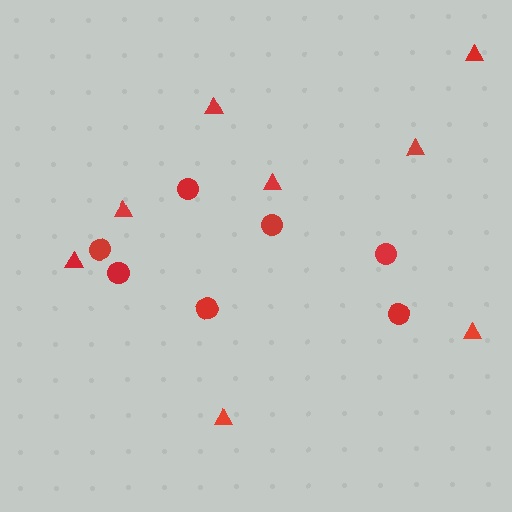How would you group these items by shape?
There are 2 groups: one group of triangles (8) and one group of circles (7).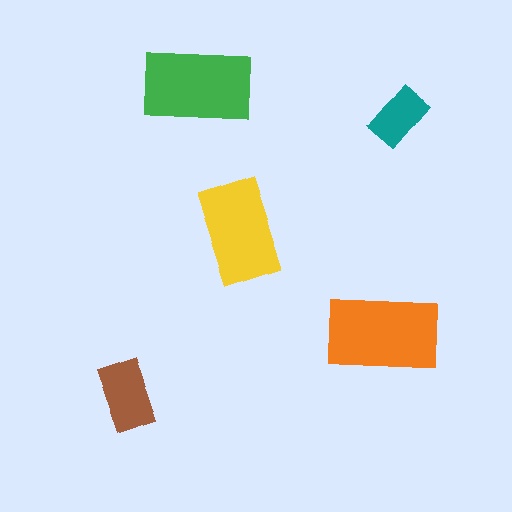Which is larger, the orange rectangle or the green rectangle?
The orange one.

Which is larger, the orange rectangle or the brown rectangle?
The orange one.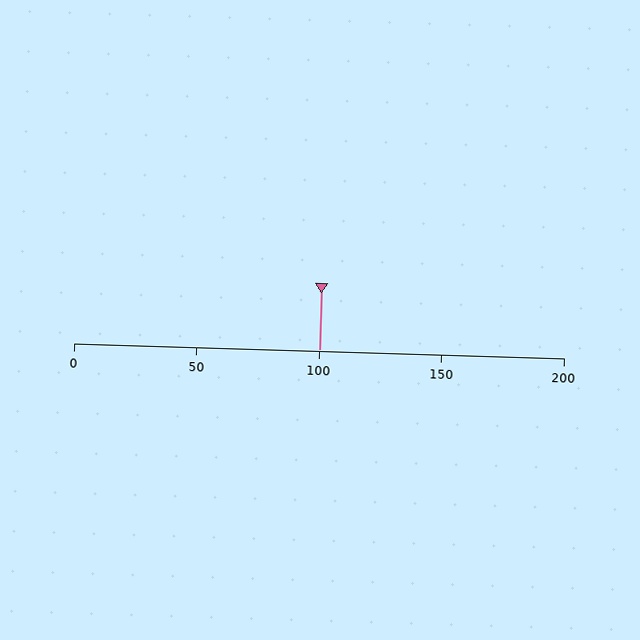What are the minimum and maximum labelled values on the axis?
The axis runs from 0 to 200.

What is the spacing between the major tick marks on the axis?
The major ticks are spaced 50 apart.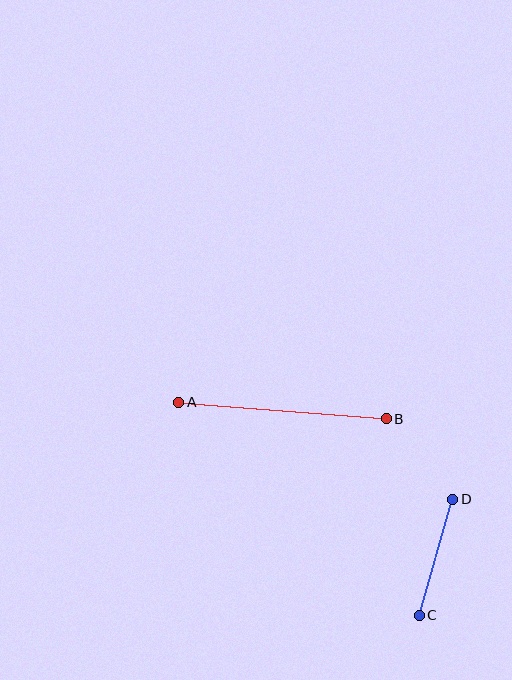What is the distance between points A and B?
The distance is approximately 208 pixels.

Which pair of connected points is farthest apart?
Points A and B are farthest apart.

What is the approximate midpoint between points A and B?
The midpoint is at approximately (283, 411) pixels.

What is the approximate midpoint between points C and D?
The midpoint is at approximately (436, 557) pixels.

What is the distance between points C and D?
The distance is approximately 121 pixels.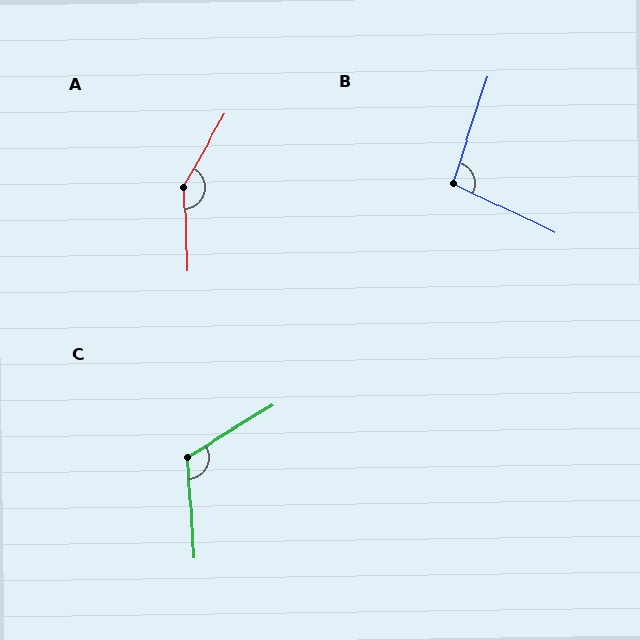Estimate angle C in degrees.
Approximately 118 degrees.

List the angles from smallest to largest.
B (97°), C (118°), A (148°).